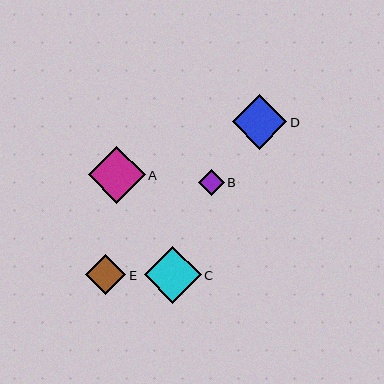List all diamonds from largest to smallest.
From largest to smallest: C, A, D, E, B.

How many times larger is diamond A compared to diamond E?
Diamond A is approximately 1.4 times the size of diamond E.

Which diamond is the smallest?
Diamond B is the smallest with a size of approximately 26 pixels.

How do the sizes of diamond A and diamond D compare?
Diamond A and diamond D are approximately the same size.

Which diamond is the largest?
Diamond C is the largest with a size of approximately 57 pixels.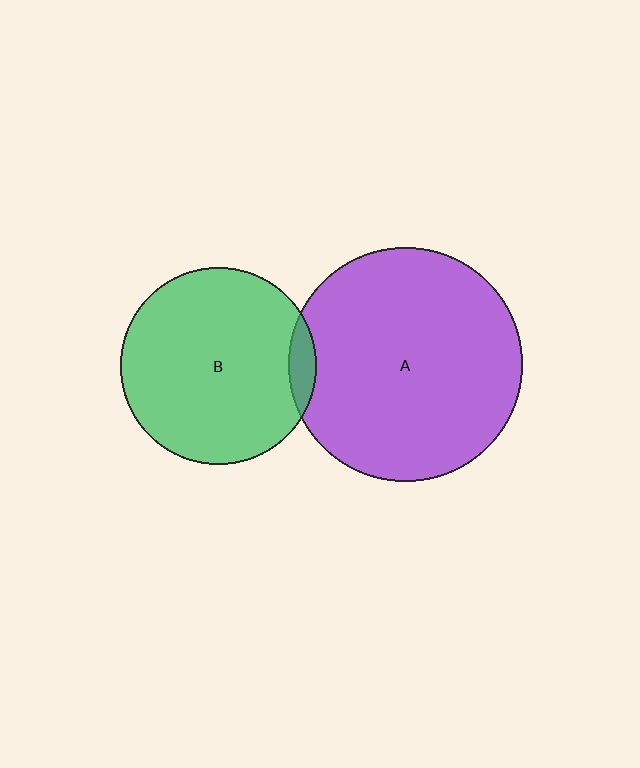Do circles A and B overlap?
Yes.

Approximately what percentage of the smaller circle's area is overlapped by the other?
Approximately 5%.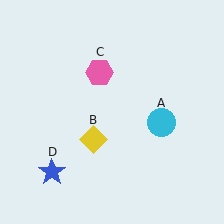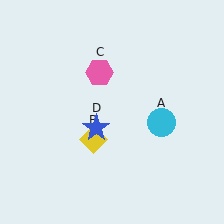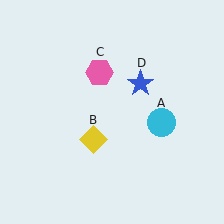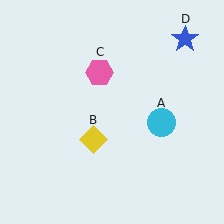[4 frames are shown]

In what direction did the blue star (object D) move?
The blue star (object D) moved up and to the right.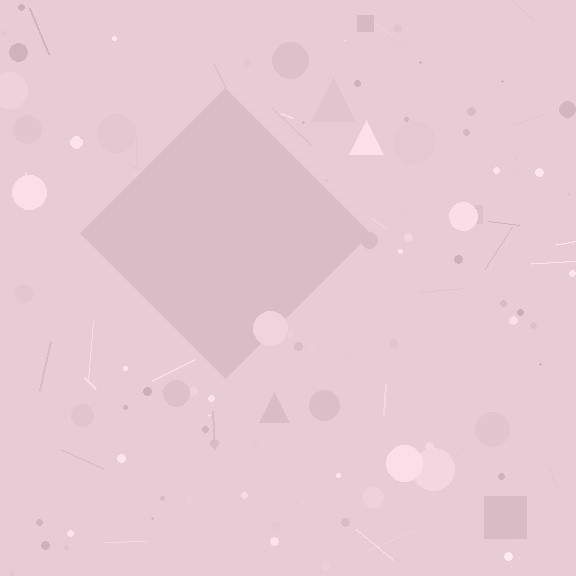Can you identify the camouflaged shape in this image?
The camouflaged shape is a diamond.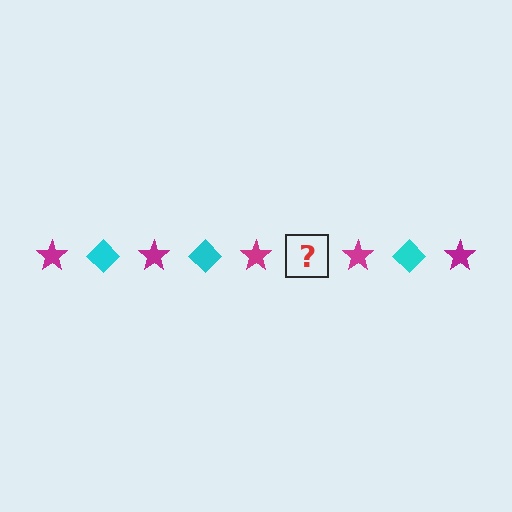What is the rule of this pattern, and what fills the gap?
The rule is that the pattern alternates between magenta star and cyan diamond. The gap should be filled with a cyan diamond.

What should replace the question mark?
The question mark should be replaced with a cyan diamond.